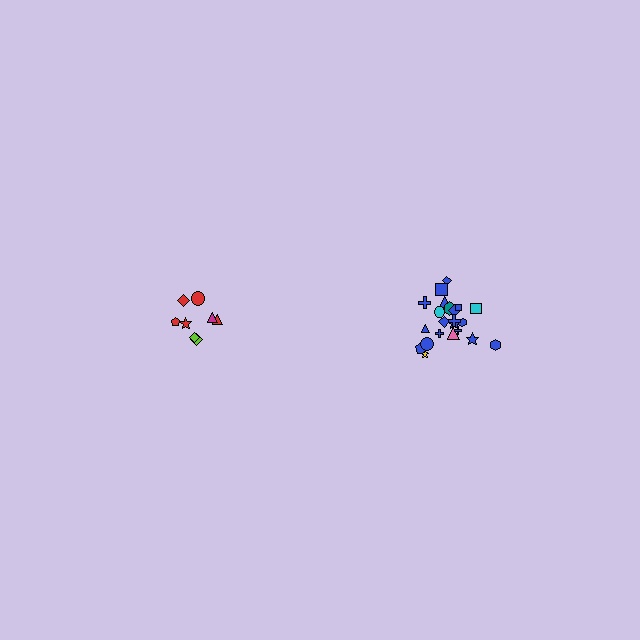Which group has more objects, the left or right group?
The right group.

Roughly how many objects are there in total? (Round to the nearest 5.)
Roughly 30 objects in total.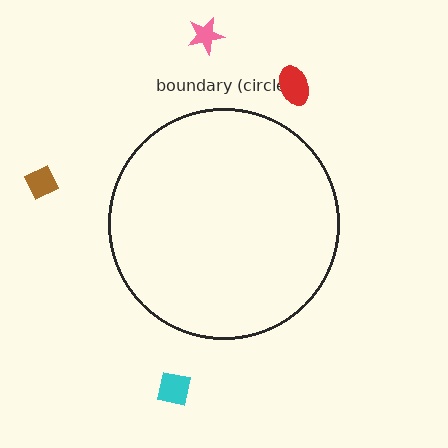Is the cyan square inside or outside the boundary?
Outside.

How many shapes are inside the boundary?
0 inside, 4 outside.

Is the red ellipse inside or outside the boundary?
Outside.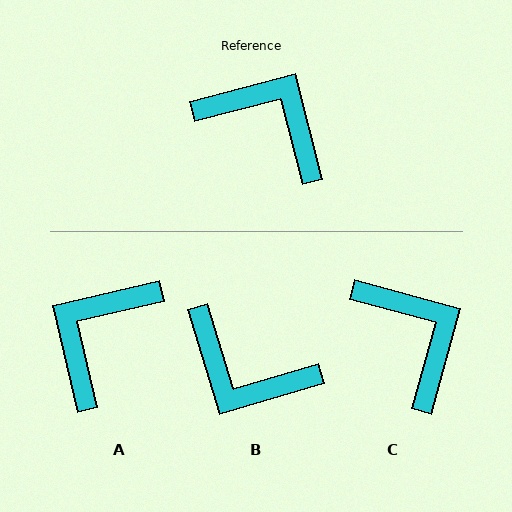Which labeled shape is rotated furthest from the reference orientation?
B, about 178 degrees away.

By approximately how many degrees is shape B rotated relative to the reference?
Approximately 178 degrees clockwise.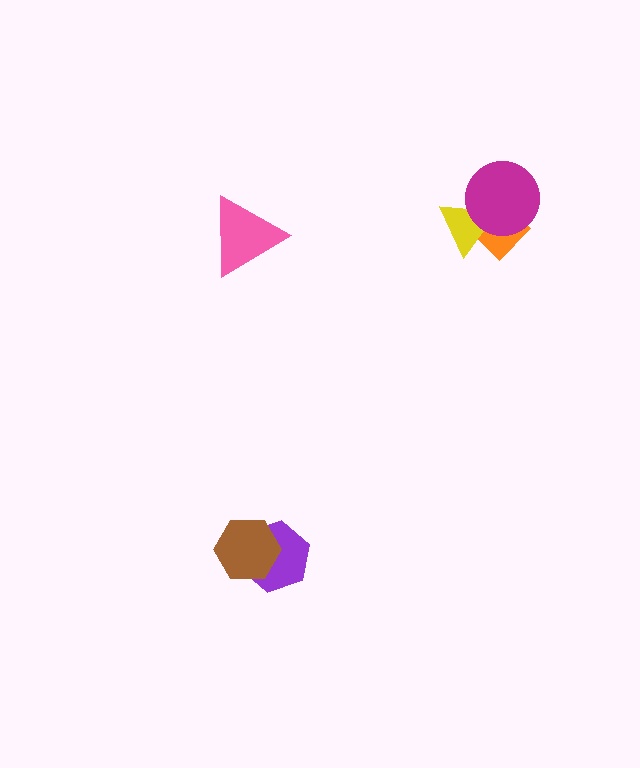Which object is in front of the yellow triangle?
The magenta circle is in front of the yellow triangle.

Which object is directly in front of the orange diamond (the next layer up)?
The yellow triangle is directly in front of the orange diamond.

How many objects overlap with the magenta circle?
2 objects overlap with the magenta circle.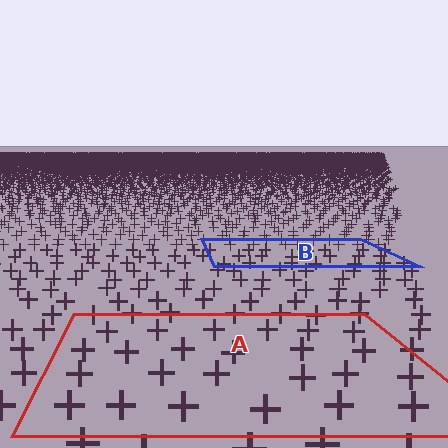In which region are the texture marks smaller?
The texture marks are smaller in region B, because it is farther away.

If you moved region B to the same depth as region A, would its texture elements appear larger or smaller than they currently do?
They would appear larger. At a closer depth, the same texture elements are projected at a bigger on-screen size.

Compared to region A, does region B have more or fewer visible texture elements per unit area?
Region B has more texture elements per unit area — they are packed more densely because it is farther away.